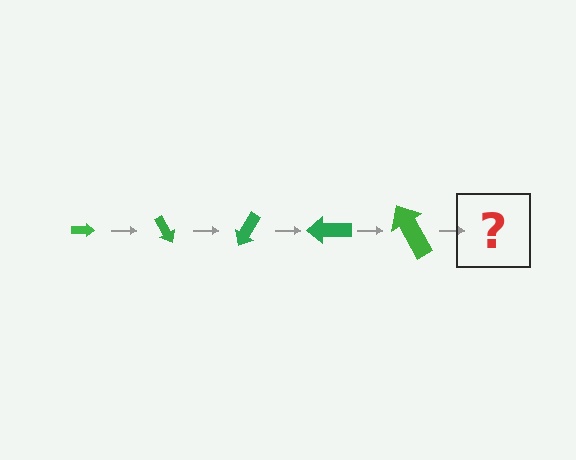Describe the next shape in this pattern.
It should be an arrow, larger than the previous one and rotated 300 degrees from the start.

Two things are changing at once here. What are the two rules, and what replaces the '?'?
The two rules are that the arrow grows larger each step and it rotates 60 degrees each step. The '?' should be an arrow, larger than the previous one and rotated 300 degrees from the start.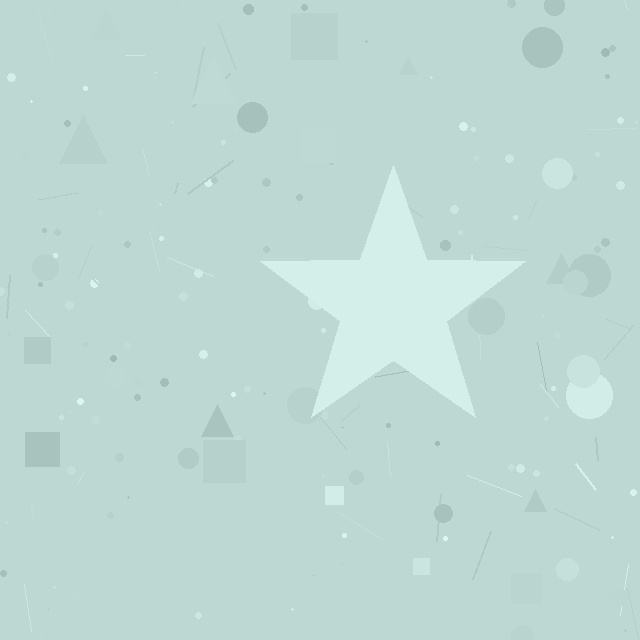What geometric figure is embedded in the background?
A star is embedded in the background.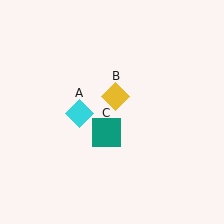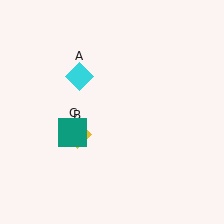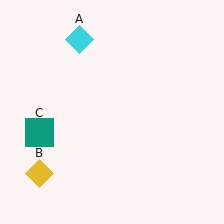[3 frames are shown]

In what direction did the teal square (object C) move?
The teal square (object C) moved left.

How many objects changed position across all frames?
3 objects changed position: cyan diamond (object A), yellow diamond (object B), teal square (object C).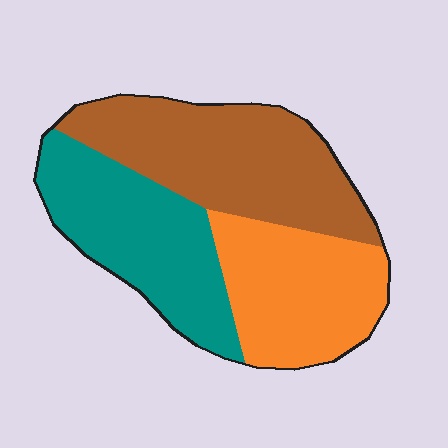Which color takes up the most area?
Brown, at roughly 40%.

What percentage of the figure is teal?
Teal covers around 30% of the figure.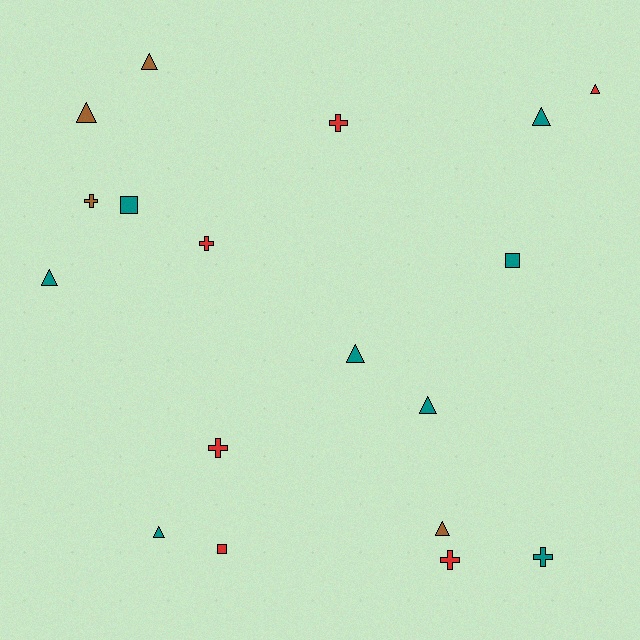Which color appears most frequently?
Teal, with 8 objects.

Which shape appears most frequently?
Triangle, with 9 objects.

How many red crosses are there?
There are 4 red crosses.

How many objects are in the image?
There are 18 objects.